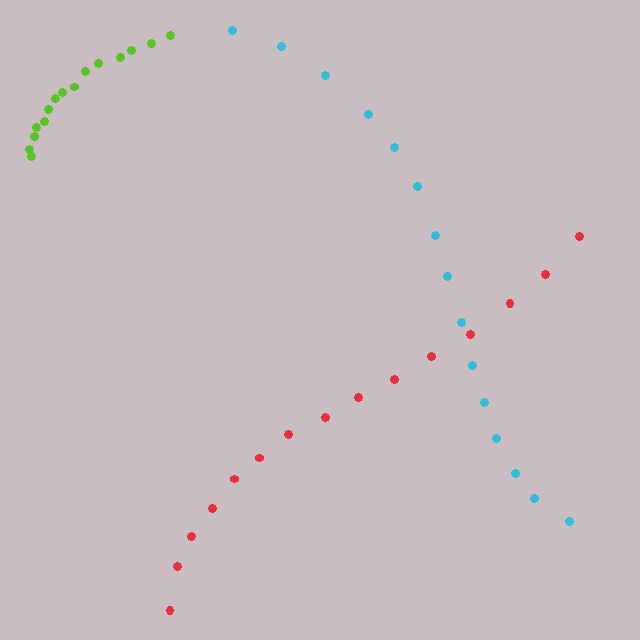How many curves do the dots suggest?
There are 3 distinct paths.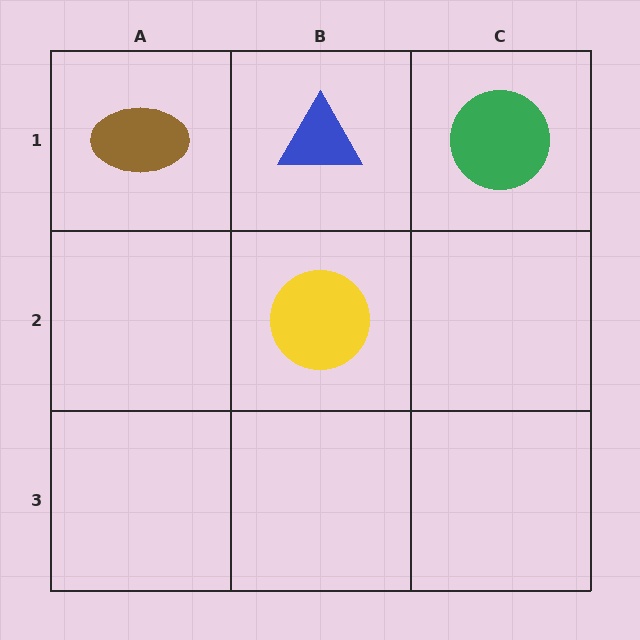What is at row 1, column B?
A blue triangle.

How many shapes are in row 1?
3 shapes.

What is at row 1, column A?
A brown ellipse.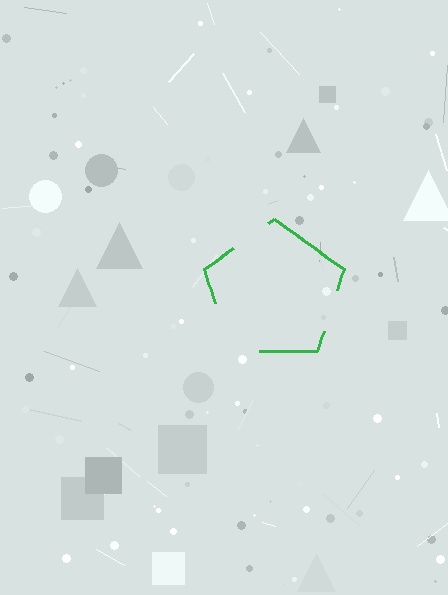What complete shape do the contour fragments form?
The contour fragments form a pentagon.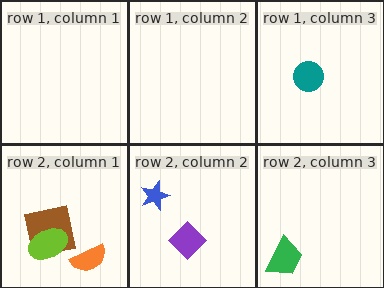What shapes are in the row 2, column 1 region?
The brown square, the orange semicircle, the lime ellipse.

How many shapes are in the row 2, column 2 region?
2.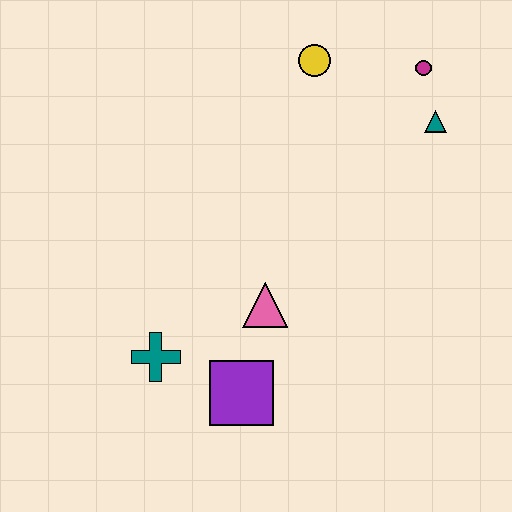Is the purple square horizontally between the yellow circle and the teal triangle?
No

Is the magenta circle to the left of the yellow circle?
No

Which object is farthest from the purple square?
The magenta circle is farthest from the purple square.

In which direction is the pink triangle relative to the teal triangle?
The pink triangle is below the teal triangle.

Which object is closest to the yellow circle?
The magenta circle is closest to the yellow circle.